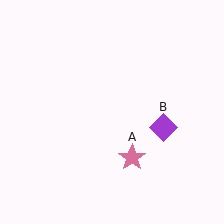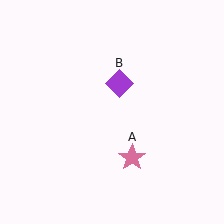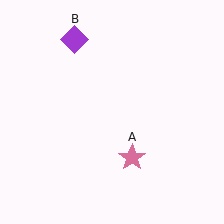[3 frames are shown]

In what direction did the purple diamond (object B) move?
The purple diamond (object B) moved up and to the left.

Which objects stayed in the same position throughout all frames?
Pink star (object A) remained stationary.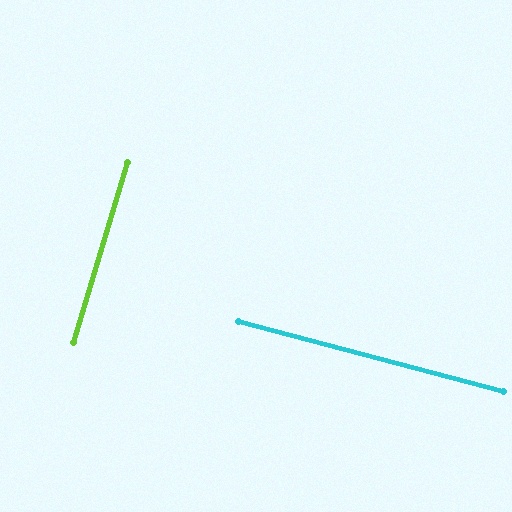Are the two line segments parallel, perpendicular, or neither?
Perpendicular — they meet at approximately 88°.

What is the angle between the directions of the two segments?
Approximately 88 degrees.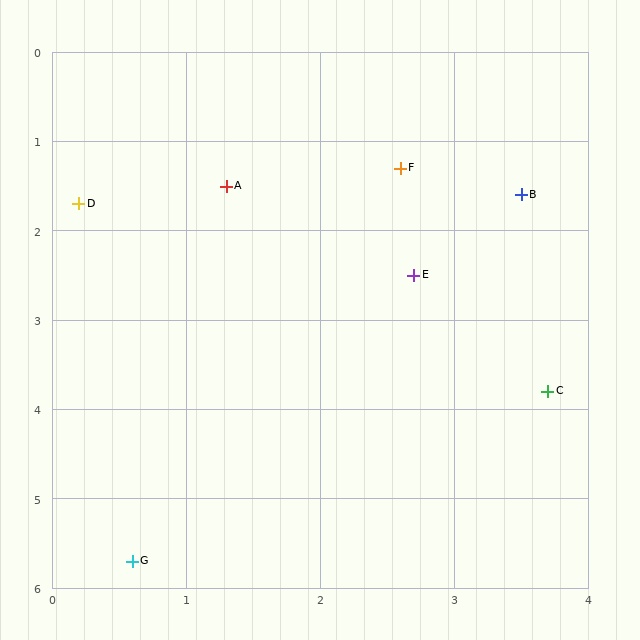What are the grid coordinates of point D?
Point D is at approximately (0.2, 1.7).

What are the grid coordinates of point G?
Point G is at approximately (0.6, 5.7).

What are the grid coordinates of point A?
Point A is at approximately (1.3, 1.5).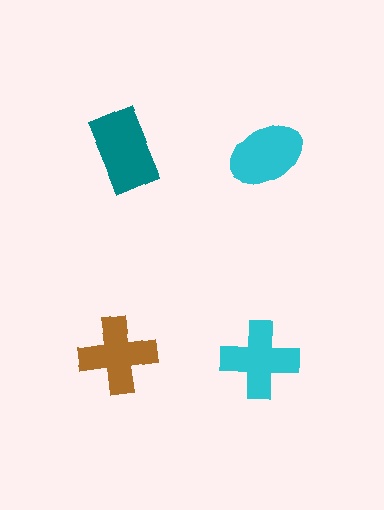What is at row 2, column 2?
A cyan cross.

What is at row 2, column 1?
A brown cross.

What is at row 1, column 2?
A cyan ellipse.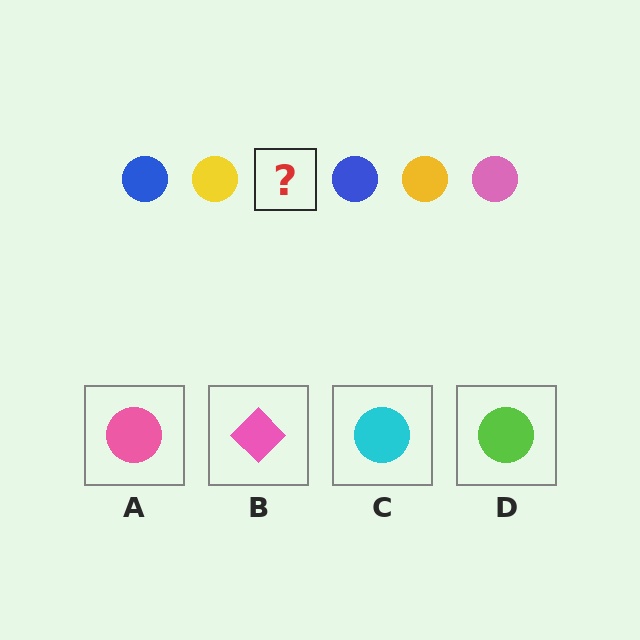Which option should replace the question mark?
Option A.